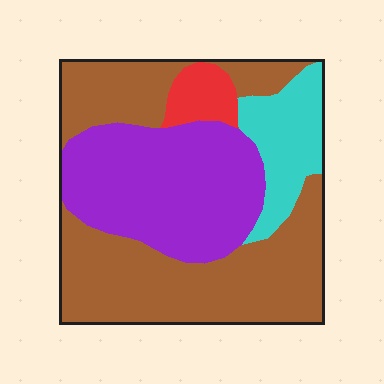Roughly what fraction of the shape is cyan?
Cyan covers 13% of the shape.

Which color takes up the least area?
Red, at roughly 5%.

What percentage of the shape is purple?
Purple covers roughly 35% of the shape.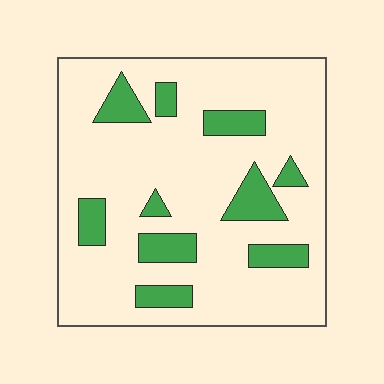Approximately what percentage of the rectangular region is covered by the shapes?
Approximately 20%.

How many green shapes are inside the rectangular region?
10.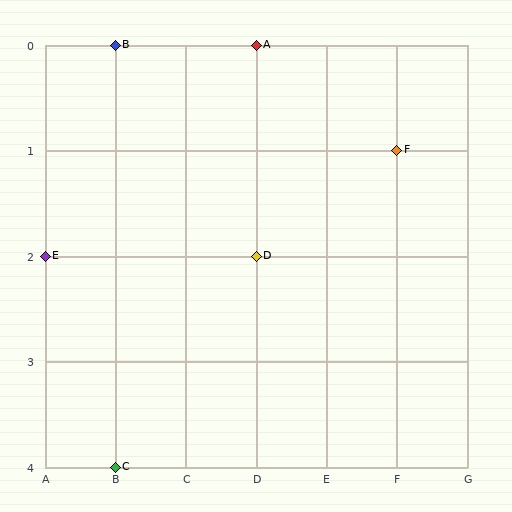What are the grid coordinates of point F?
Point F is at grid coordinates (F, 1).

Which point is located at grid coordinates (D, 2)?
Point D is at (D, 2).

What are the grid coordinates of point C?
Point C is at grid coordinates (B, 4).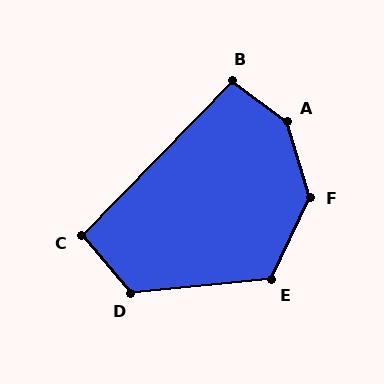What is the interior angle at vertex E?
Approximately 121 degrees (obtuse).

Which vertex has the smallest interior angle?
C, at approximately 96 degrees.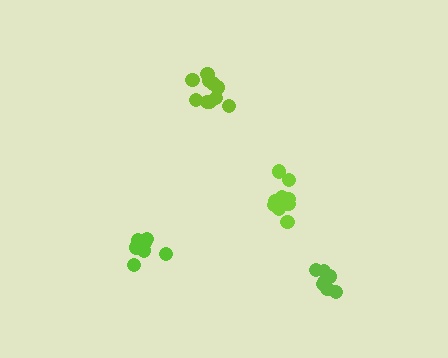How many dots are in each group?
Group 1: 10 dots, Group 2: 9 dots, Group 3: 8 dots, Group 4: 7 dots (34 total).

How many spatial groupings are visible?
There are 4 spatial groupings.